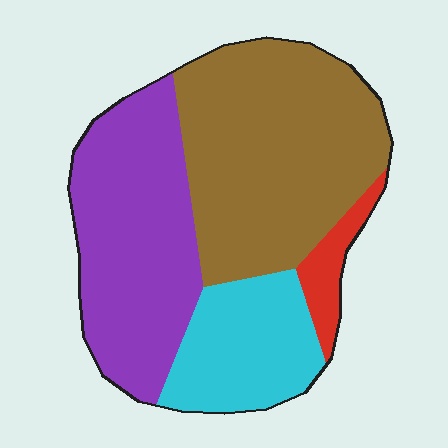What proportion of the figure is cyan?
Cyan covers 18% of the figure.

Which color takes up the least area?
Red, at roughly 5%.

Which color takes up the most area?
Brown, at roughly 40%.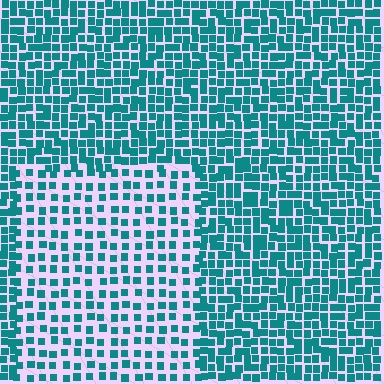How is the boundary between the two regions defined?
The boundary is defined by a change in element density (approximately 1.9x ratio). All elements are the same color, size, and shape.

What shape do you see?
I see a rectangle.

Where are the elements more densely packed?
The elements are more densely packed outside the rectangle boundary.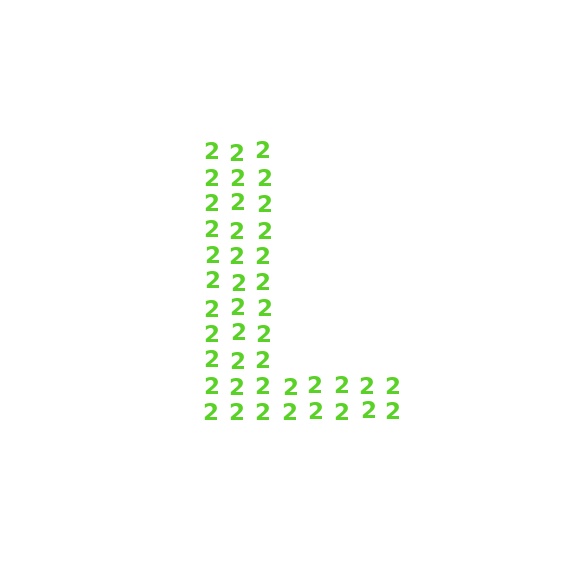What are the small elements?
The small elements are digit 2's.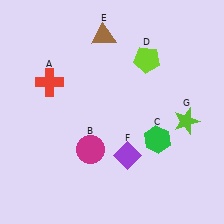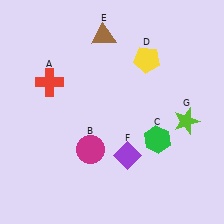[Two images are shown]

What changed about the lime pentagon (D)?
In Image 1, D is lime. In Image 2, it changed to yellow.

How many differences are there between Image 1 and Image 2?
There is 1 difference between the two images.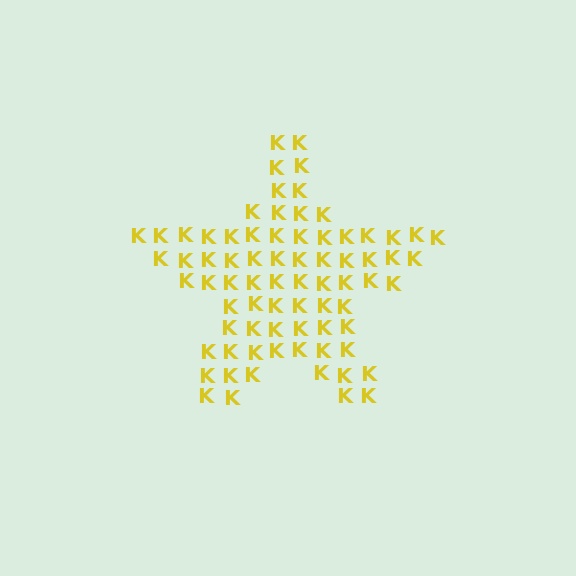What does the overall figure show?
The overall figure shows a star.